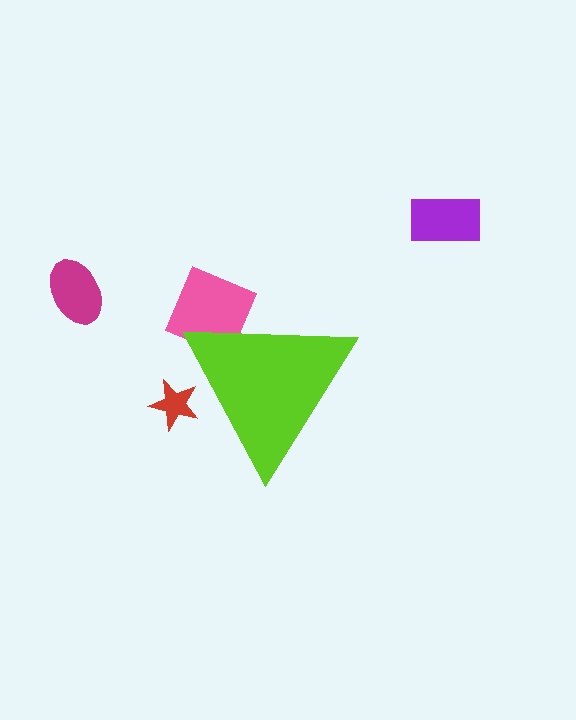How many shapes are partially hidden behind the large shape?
2 shapes are partially hidden.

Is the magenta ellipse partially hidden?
No, the magenta ellipse is fully visible.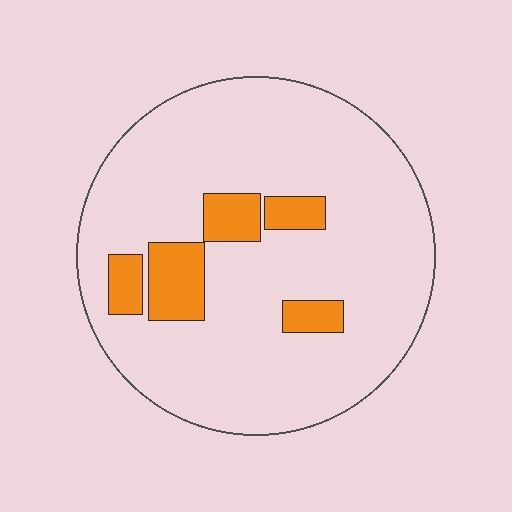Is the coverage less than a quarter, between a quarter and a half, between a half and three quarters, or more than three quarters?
Less than a quarter.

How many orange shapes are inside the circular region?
5.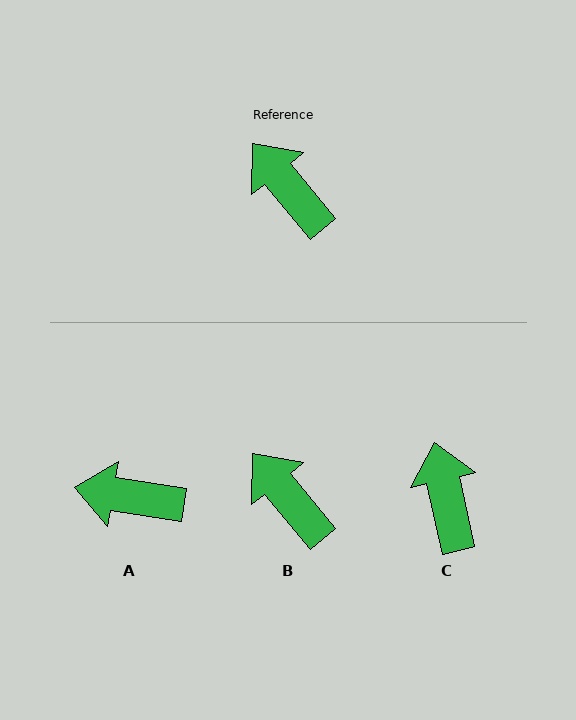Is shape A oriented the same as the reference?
No, it is off by about 42 degrees.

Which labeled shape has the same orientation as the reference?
B.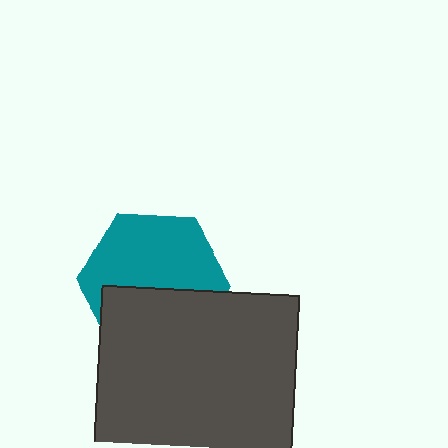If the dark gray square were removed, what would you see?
You would see the complete teal hexagon.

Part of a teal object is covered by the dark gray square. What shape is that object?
It is a hexagon.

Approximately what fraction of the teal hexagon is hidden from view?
Roughly 42% of the teal hexagon is hidden behind the dark gray square.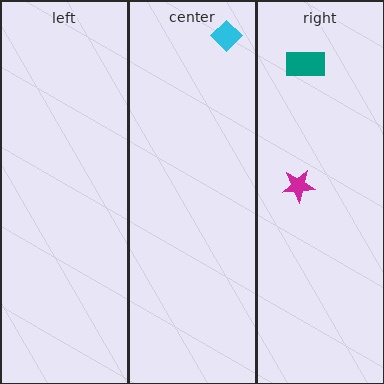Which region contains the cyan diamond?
The center region.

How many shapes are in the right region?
2.